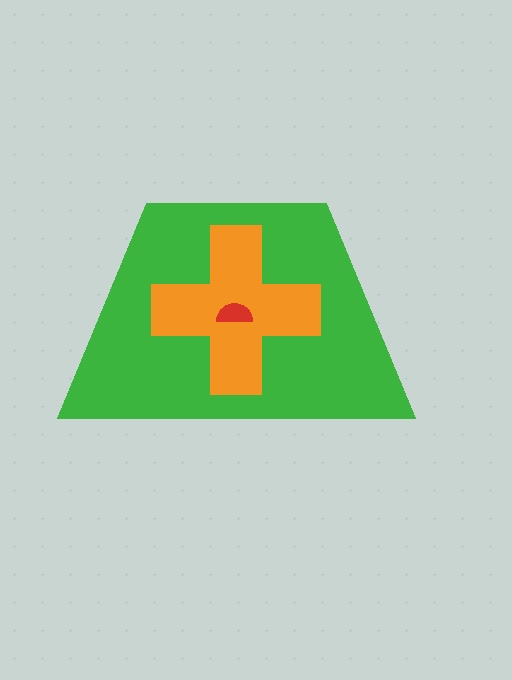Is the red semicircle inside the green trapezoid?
Yes.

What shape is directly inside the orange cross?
The red semicircle.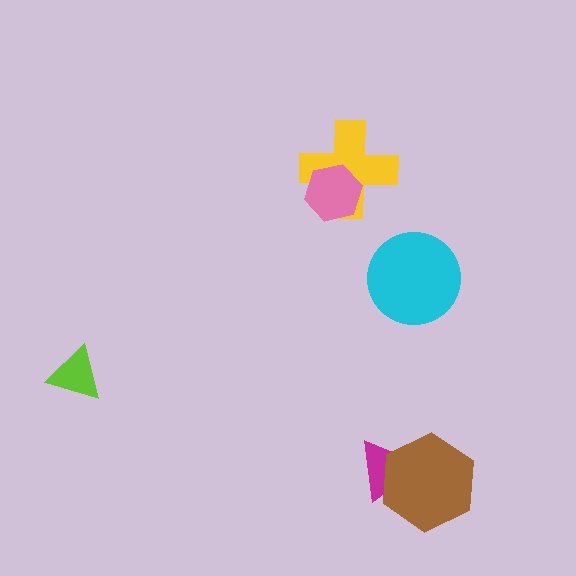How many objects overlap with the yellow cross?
1 object overlaps with the yellow cross.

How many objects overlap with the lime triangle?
0 objects overlap with the lime triangle.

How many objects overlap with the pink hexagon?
1 object overlaps with the pink hexagon.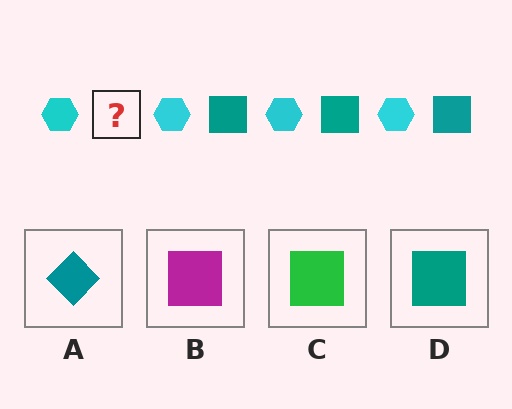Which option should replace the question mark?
Option D.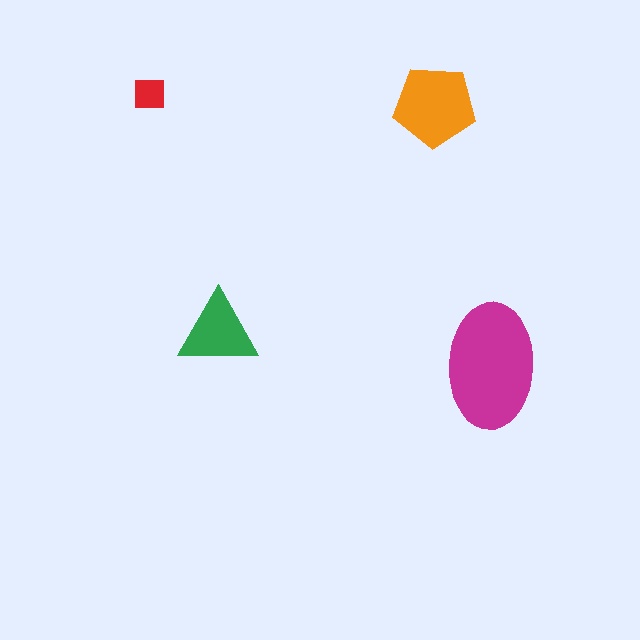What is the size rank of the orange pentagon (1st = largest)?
2nd.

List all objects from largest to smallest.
The magenta ellipse, the orange pentagon, the green triangle, the red square.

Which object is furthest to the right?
The magenta ellipse is rightmost.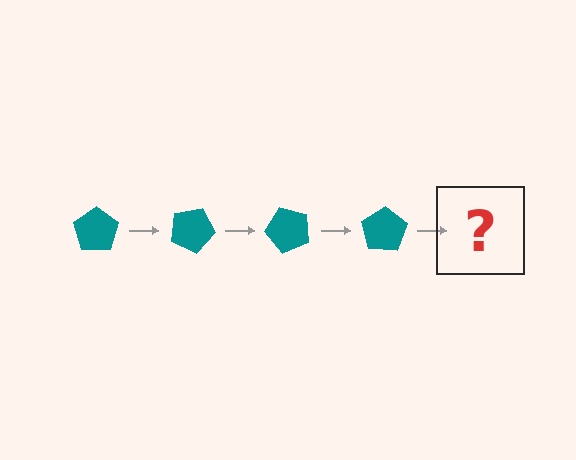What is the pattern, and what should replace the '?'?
The pattern is that the pentagon rotates 25 degrees each step. The '?' should be a teal pentagon rotated 100 degrees.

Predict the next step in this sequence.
The next step is a teal pentagon rotated 100 degrees.